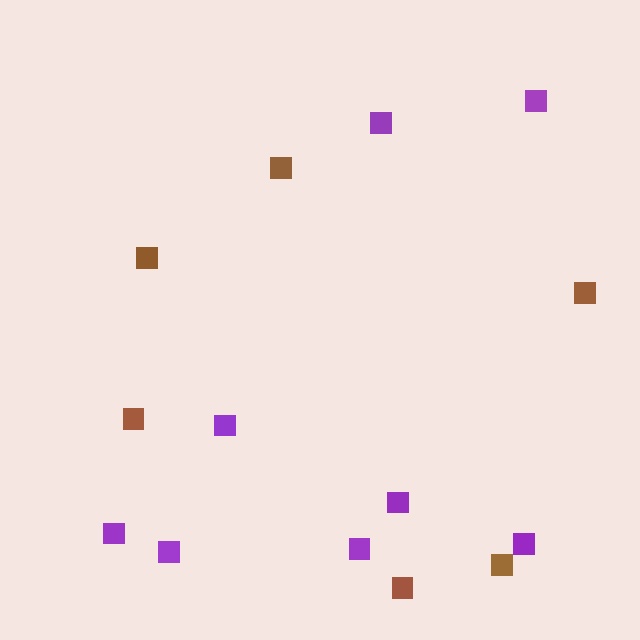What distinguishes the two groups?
There are 2 groups: one group of purple squares (8) and one group of brown squares (6).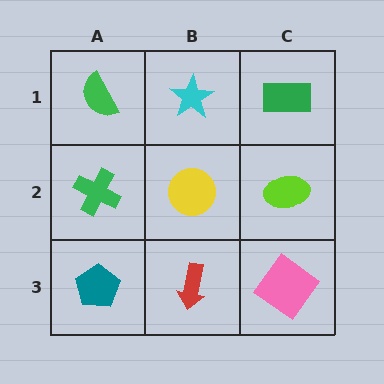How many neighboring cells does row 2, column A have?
3.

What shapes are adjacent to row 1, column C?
A lime ellipse (row 2, column C), a cyan star (row 1, column B).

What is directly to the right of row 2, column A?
A yellow circle.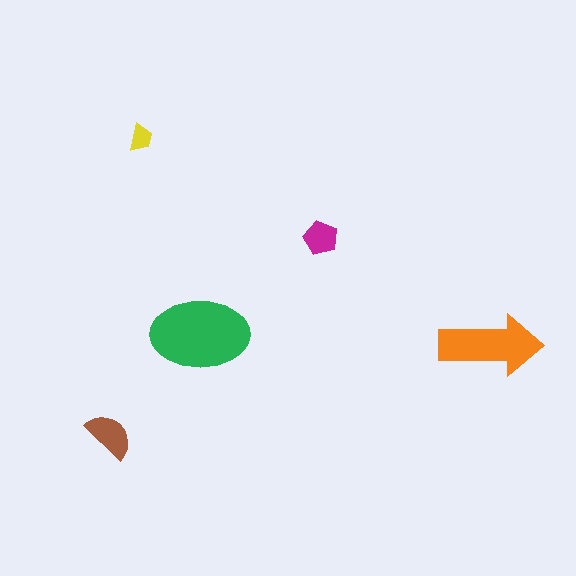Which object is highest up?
The yellow trapezoid is topmost.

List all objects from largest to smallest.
The green ellipse, the orange arrow, the brown semicircle, the magenta pentagon, the yellow trapezoid.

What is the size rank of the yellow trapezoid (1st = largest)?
5th.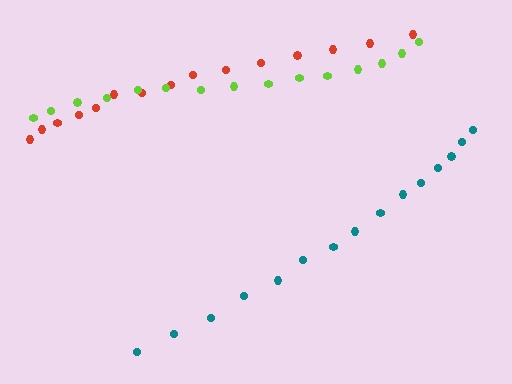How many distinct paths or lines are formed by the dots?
There are 3 distinct paths.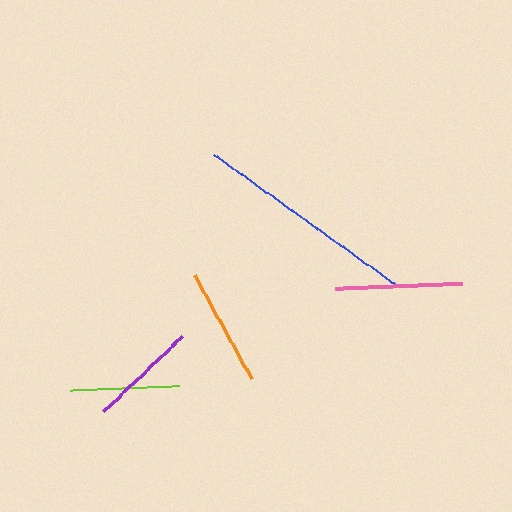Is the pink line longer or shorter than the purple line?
The pink line is longer than the purple line.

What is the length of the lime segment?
The lime segment is approximately 109 pixels long.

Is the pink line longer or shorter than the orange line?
The pink line is longer than the orange line.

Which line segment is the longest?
The blue line is the longest at approximately 223 pixels.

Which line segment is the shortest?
The purple line is the shortest at approximately 109 pixels.